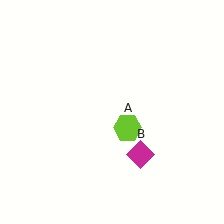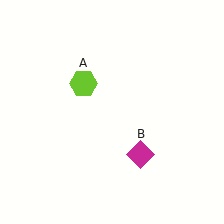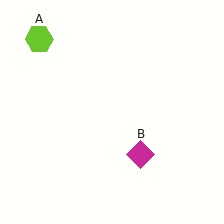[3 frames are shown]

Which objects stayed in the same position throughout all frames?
Magenta diamond (object B) remained stationary.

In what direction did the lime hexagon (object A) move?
The lime hexagon (object A) moved up and to the left.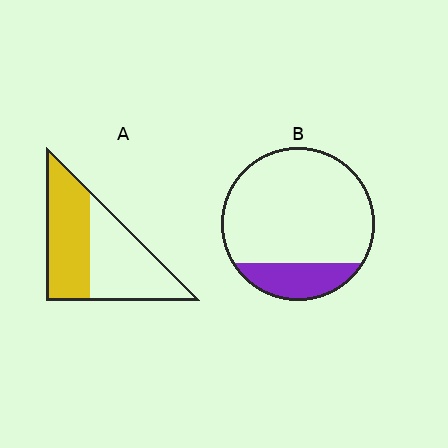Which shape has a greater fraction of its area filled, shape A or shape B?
Shape A.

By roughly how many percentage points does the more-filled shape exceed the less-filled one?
By roughly 30 percentage points (A over B).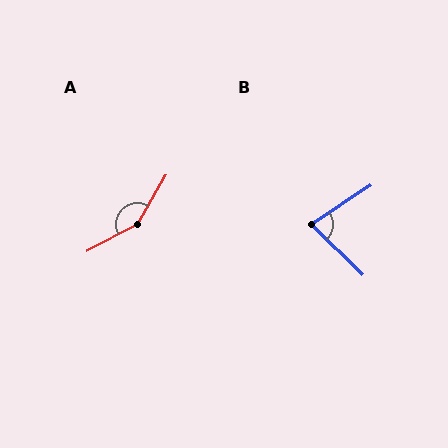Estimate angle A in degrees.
Approximately 147 degrees.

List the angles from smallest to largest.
B (78°), A (147°).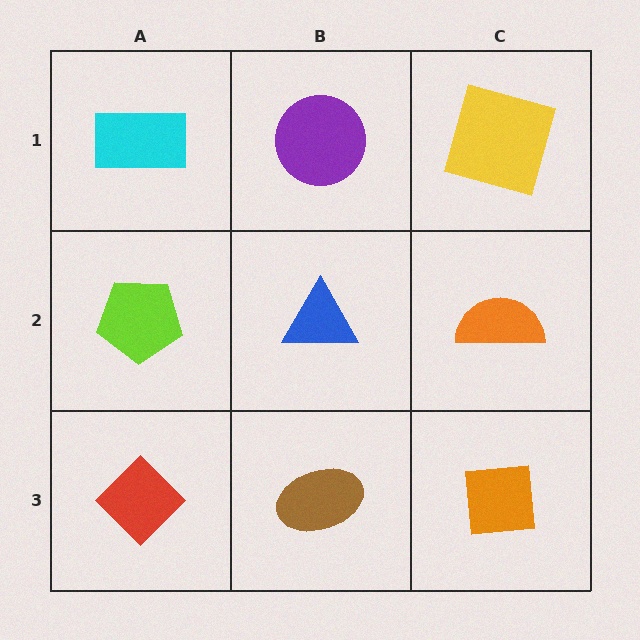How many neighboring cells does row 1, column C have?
2.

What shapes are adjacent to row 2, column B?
A purple circle (row 1, column B), a brown ellipse (row 3, column B), a lime pentagon (row 2, column A), an orange semicircle (row 2, column C).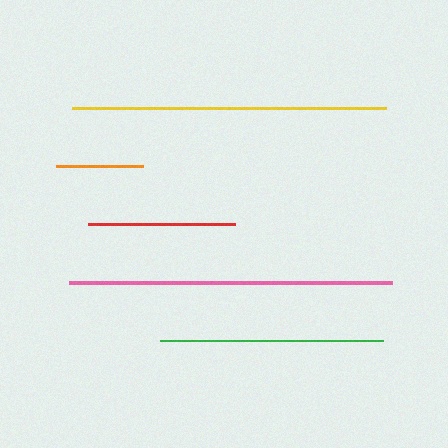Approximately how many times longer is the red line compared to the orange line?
The red line is approximately 1.7 times the length of the orange line.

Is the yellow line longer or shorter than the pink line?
The pink line is longer than the yellow line.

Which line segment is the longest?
The pink line is the longest at approximately 324 pixels.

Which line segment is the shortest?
The orange line is the shortest at approximately 87 pixels.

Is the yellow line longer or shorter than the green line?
The yellow line is longer than the green line.